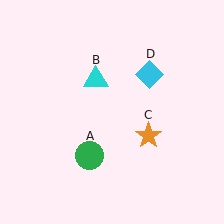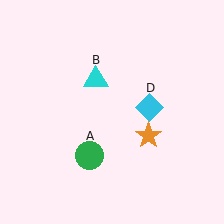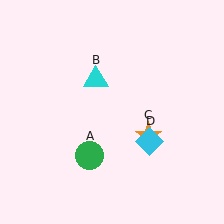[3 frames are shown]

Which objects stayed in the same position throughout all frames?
Green circle (object A) and cyan triangle (object B) and orange star (object C) remained stationary.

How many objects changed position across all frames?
1 object changed position: cyan diamond (object D).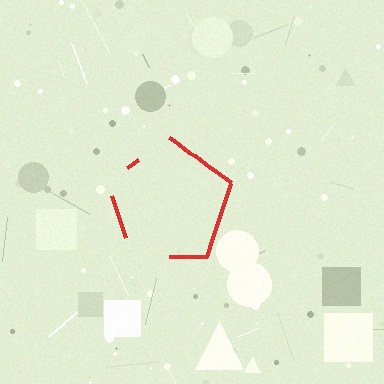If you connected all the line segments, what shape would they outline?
They would outline a pentagon.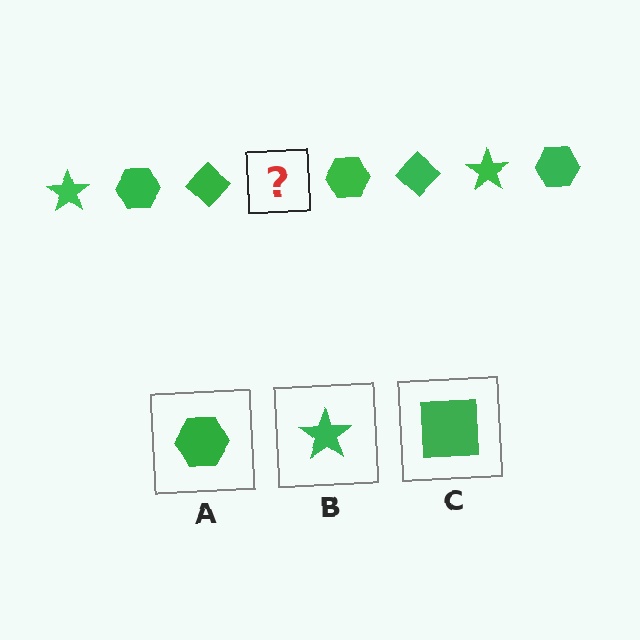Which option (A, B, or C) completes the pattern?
B.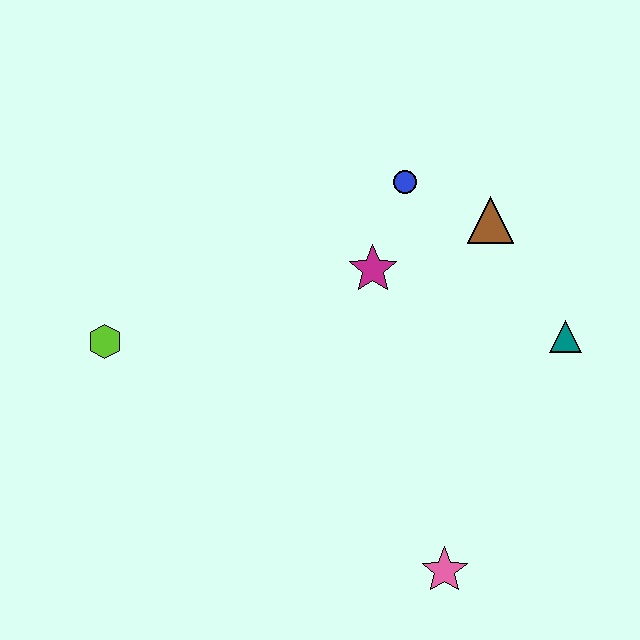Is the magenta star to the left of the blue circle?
Yes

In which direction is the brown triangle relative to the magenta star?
The brown triangle is to the right of the magenta star.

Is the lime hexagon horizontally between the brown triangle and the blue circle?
No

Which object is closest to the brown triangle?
The blue circle is closest to the brown triangle.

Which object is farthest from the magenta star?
The pink star is farthest from the magenta star.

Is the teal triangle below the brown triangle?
Yes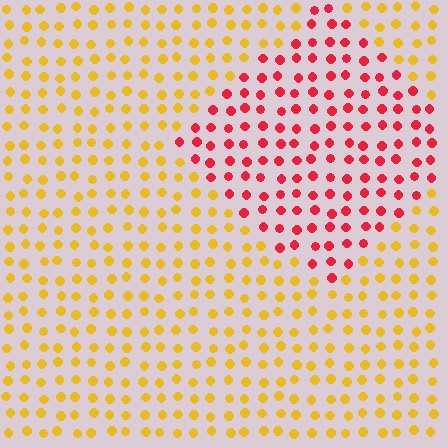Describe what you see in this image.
The image is filled with small yellow elements in a uniform arrangement. A diamond-shaped region is visible where the elements are tinted to a slightly different hue, forming a subtle color boundary.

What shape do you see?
I see a diamond.